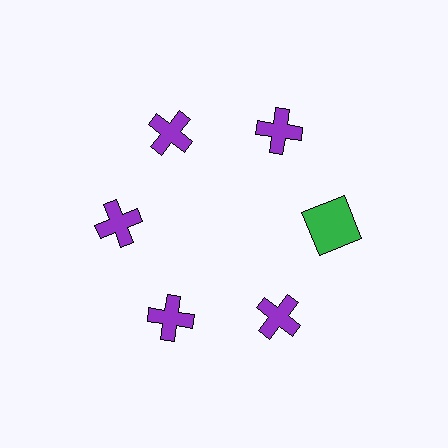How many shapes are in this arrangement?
There are 6 shapes arranged in a ring pattern.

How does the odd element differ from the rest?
It differs in both color (green instead of purple) and shape (square instead of cross).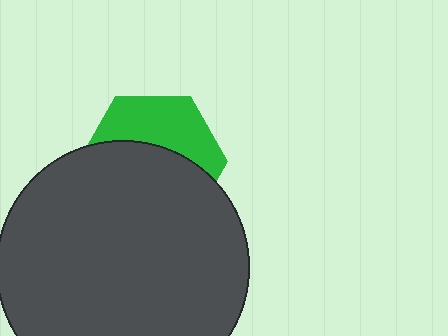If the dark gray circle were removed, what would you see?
You would see the complete green hexagon.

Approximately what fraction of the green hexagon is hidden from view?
Roughly 60% of the green hexagon is hidden behind the dark gray circle.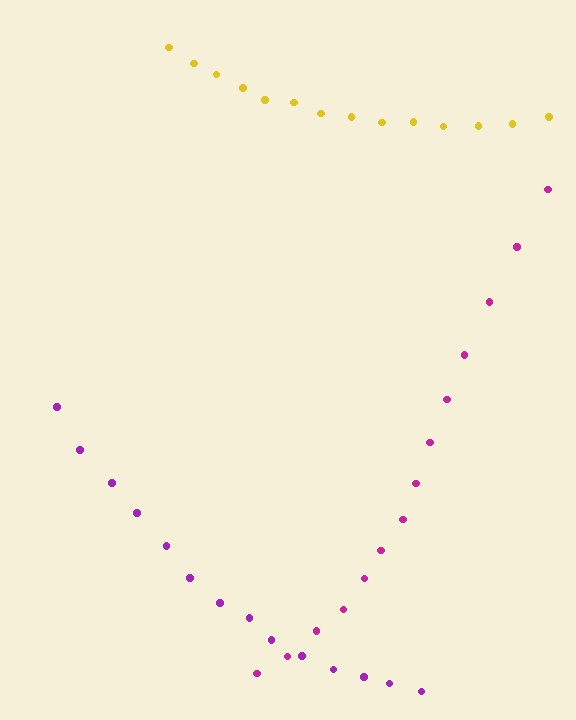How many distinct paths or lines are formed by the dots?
There are 3 distinct paths.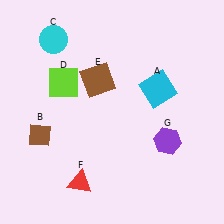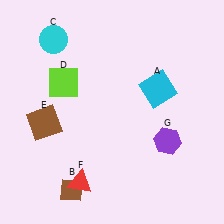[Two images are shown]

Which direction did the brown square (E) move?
The brown square (E) moved left.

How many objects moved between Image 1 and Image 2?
2 objects moved between the two images.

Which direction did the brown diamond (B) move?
The brown diamond (B) moved down.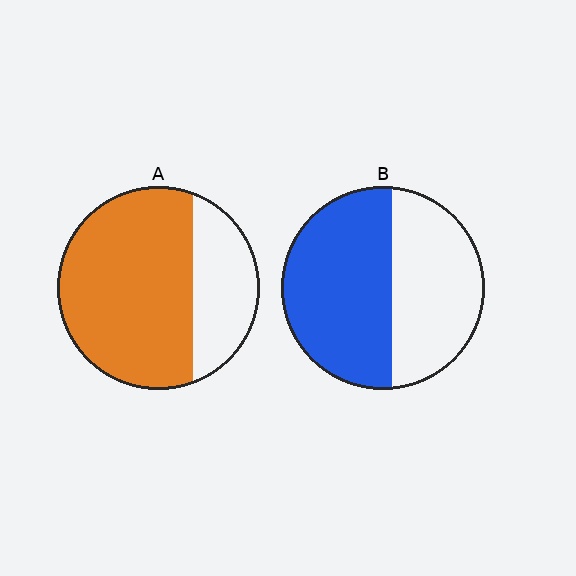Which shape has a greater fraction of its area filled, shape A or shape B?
Shape A.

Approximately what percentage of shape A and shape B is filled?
A is approximately 70% and B is approximately 55%.